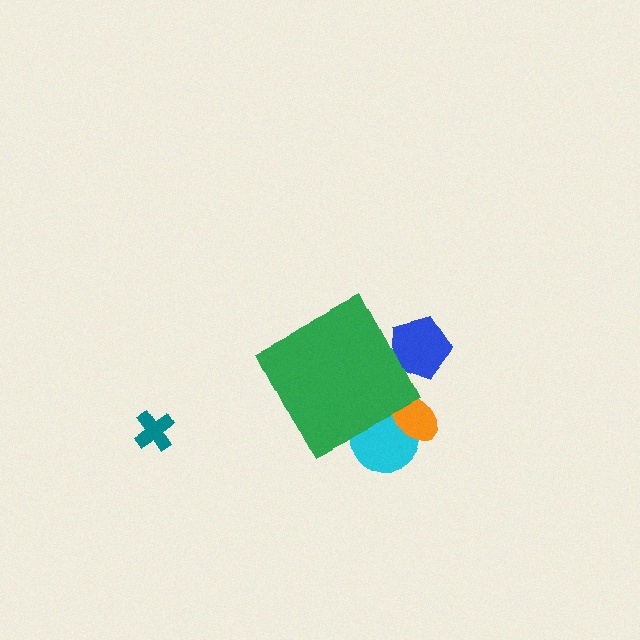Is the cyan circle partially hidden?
Yes, the cyan circle is partially hidden behind the green diamond.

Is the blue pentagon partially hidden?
Yes, the blue pentagon is partially hidden behind the green diamond.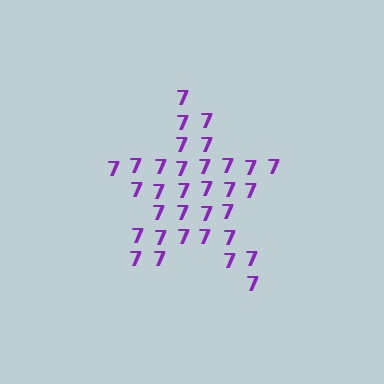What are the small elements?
The small elements are digit 7's.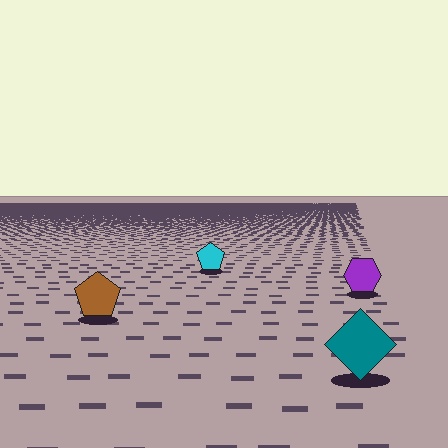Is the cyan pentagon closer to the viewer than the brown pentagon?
No. The brown pentagon is closer — you can tell from the texture gradient: the ground texture is coarser near it.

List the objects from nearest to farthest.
From nearest to farthest: the teal diamond, the brown pentagon, the purple hexagon, the cyan pentagon.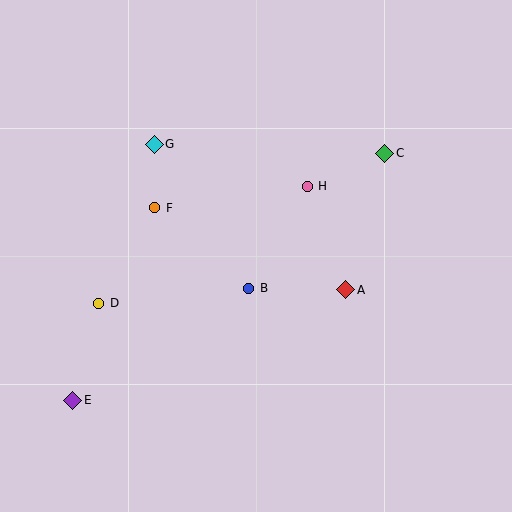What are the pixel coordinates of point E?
Point E is at (73, 400).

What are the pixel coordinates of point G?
Point G is at (154, 144).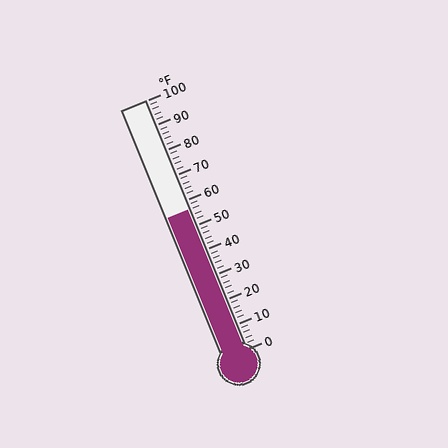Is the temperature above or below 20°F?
The temperature is above 20°F.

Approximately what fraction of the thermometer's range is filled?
The thermometer is filled to approximately 55% of its range.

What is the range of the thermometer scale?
The thermometer scale ranges from 0°F to 100°F.